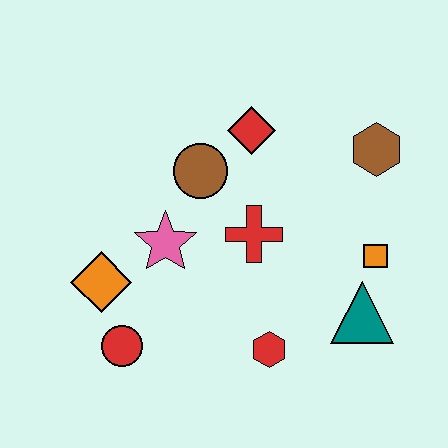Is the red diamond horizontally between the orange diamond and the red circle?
No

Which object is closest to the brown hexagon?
The orange square is closest to the brown hexagon.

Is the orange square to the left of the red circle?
No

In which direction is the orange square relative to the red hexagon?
The orange square is to the right of the red hexagon.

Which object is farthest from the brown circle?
The teal triangle is farthest from the brown circle.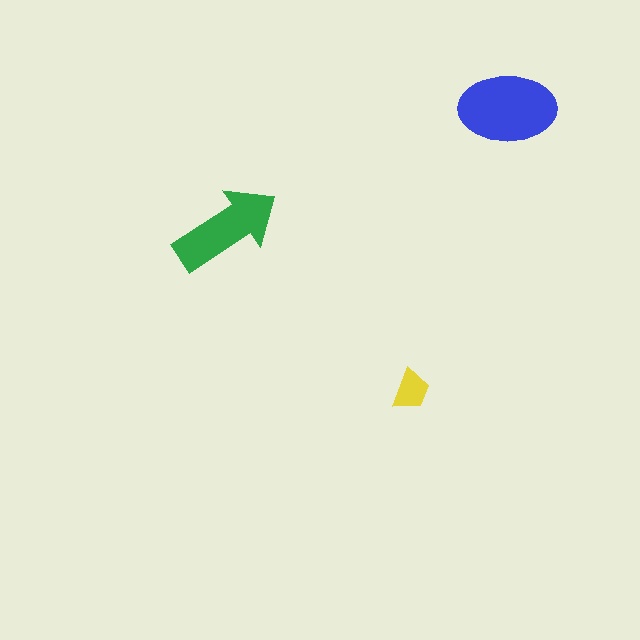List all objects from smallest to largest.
The yellow trapezoid, the green arrow, the blue ellipse.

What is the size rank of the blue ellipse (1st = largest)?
1st.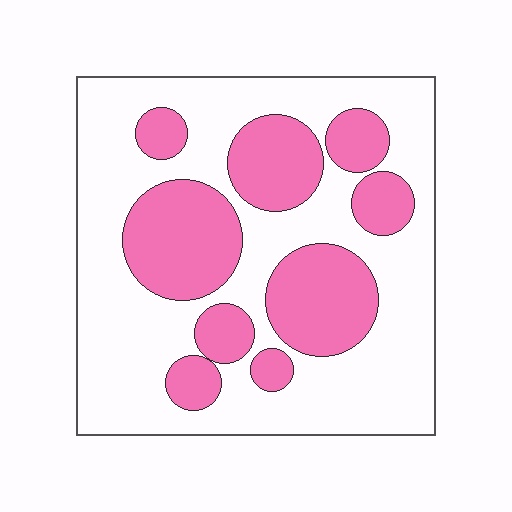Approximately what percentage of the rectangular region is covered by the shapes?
Approximately 35%.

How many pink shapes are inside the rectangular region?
9.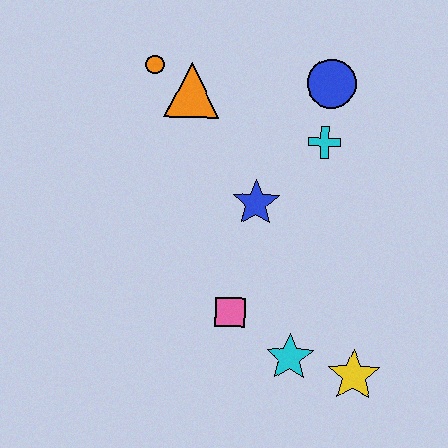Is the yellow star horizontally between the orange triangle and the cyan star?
No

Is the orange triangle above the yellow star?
Yes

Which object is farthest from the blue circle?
The yellow star is farthest from the blue circle.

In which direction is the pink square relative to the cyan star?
The pink square is to the left of the cyan star.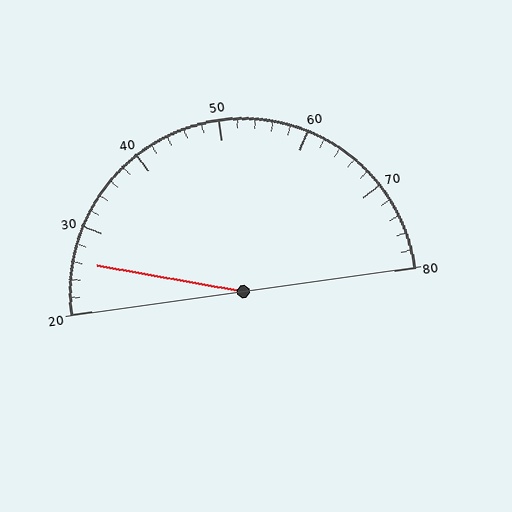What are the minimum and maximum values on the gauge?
The gauge ranges from 20 to 80.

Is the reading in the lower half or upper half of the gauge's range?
The reading is in the lower half of the range (20 to 80).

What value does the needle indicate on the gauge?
The needle indicates approximately 26.